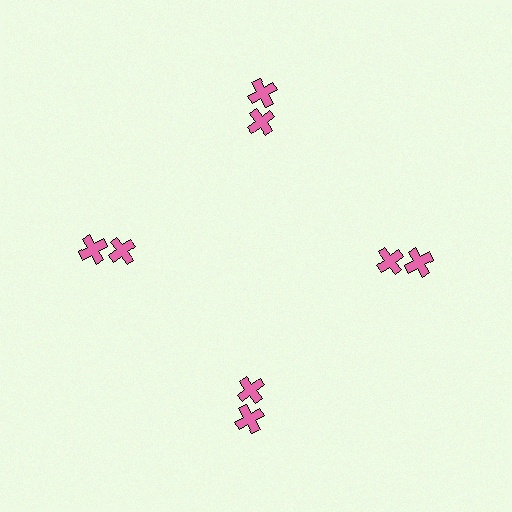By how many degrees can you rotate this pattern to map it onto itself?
The pattern maps onto itself every 90 degrees of rotation.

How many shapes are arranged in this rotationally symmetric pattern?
There are 8 shapes, arranged in 4 groups of 2.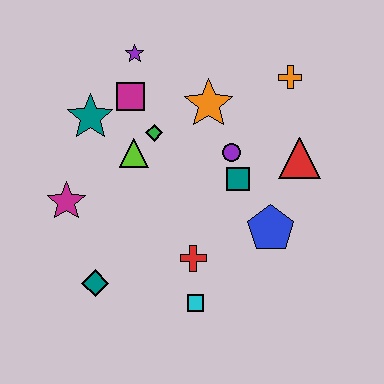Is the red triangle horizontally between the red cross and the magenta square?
No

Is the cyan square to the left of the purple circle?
Yes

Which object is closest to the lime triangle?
The green diamond is closest to the lime triangle.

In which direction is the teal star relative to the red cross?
The teal star is above the red cross.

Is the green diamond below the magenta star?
No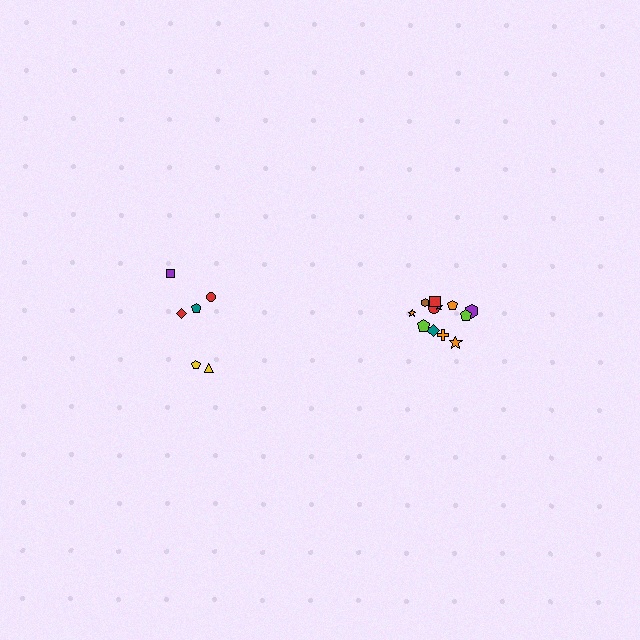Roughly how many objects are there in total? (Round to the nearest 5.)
Roughly 20 objects in total.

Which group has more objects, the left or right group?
The right group.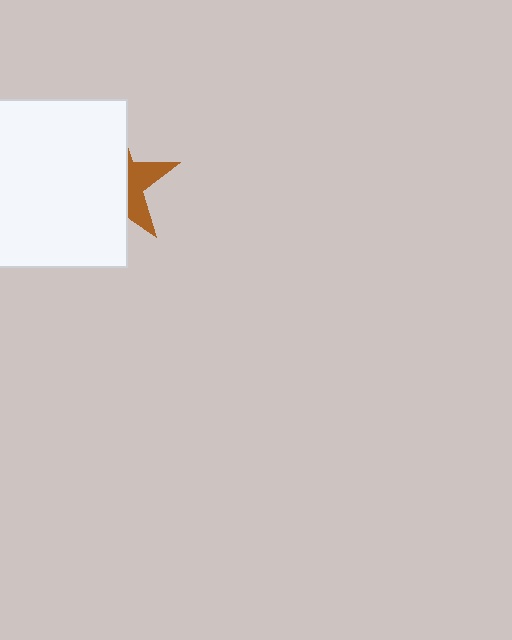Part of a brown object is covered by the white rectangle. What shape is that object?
It is a star.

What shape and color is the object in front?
The object in front is a white rectangle.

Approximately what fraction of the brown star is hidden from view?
Roughly 66% of the brown star is hidden behind the white rectangle.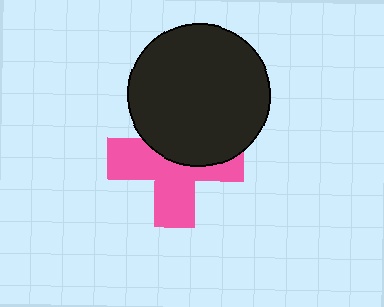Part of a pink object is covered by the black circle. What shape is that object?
It is a cross.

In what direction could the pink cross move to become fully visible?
The pink cross could move down. That would shift it out from behind the black circle entirely.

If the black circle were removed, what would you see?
You would see the complete pink cross.